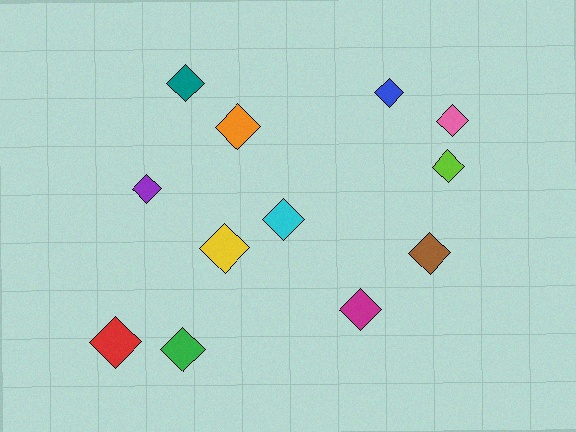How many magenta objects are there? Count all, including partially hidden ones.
There is 1 magenta object.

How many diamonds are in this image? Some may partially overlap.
There are 12 diamonds.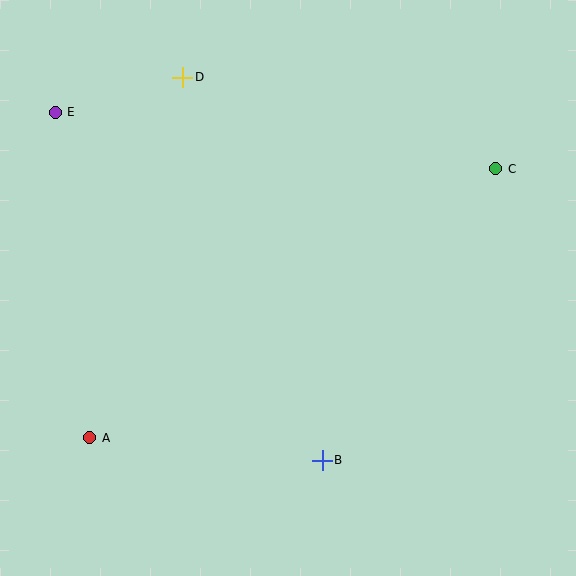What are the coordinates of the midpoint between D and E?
The midpoint between D and E is at (119, 95).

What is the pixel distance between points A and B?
The distance between A and B is 233 pixels.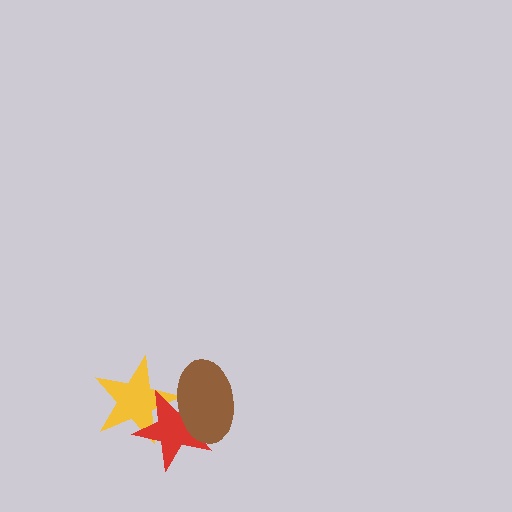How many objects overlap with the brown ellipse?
2 objects overlap with the brown ellipse.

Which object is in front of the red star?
The brown ellipse is in front of the red star.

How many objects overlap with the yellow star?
2 objects overlap with the yellow star.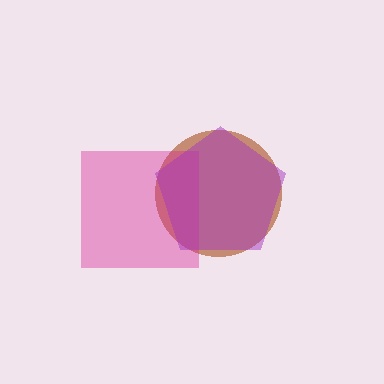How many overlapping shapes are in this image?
There are 3 overlapping shapes in the image.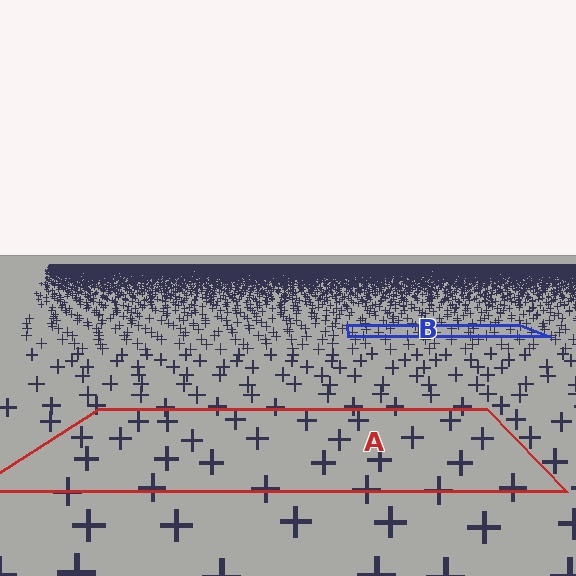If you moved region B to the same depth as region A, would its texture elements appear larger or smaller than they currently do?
They would appear larger. At a closer depth, the same texture elements are projected at a bigger on-screen size.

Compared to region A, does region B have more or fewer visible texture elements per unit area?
Region B has more texture elements per unit area — they are packed more densely because it is farther away.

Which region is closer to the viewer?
Region A is closer. The texture elements there are larger and more spread out.